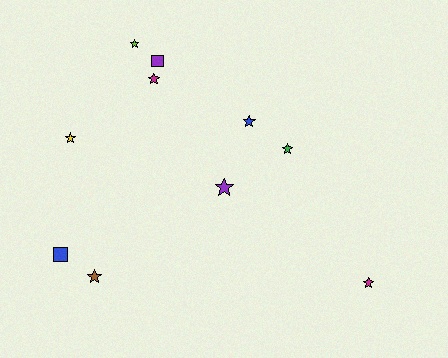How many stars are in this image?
There are 8 stars.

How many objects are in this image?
There are 10 objects.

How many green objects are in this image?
There is 1 green object.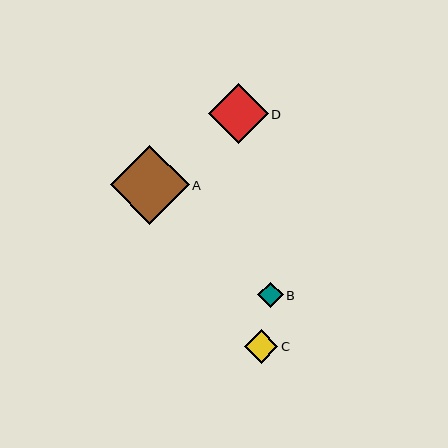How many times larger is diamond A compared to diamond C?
Diamond A is approximately 2.3 times the size of diamond C.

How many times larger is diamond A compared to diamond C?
Diamond A is approximately 2.3 times the size of diamond C.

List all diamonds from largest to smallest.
From largest to smallest: A, D, C, B.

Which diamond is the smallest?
Diamond B is the smallest with a size of approximately 25 pixels.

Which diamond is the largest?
Diamond A is the largest with a size of approximately 79 pixels.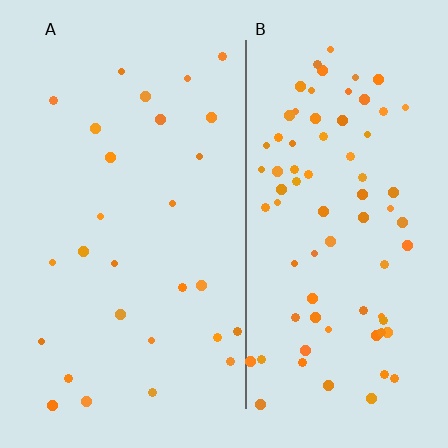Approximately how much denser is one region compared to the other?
Approximately 2.9× — region B over region A.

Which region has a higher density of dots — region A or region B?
B (the right).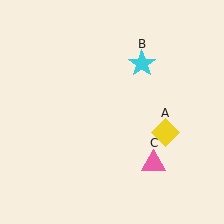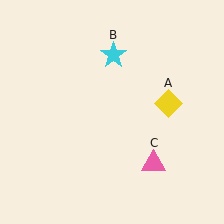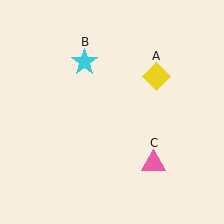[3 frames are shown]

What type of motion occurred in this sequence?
The yellow diamond (object A), cyan star (object B) rotated counterclockwise around the center of the scene.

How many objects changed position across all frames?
2 objects changed position: yellow diamond (object A), cyan star (object B).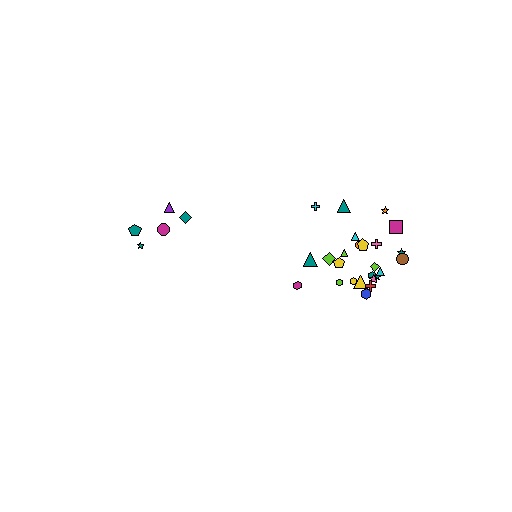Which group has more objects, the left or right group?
The right group.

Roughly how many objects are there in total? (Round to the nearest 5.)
Roughly 30 objects in total.